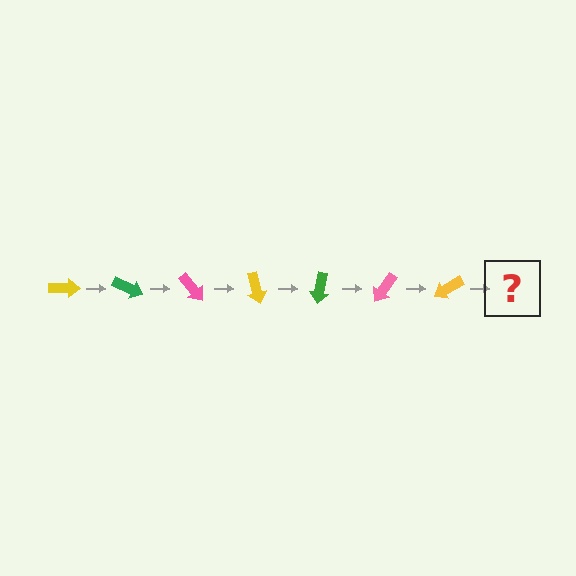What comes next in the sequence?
The next element should be a green arrow, rotated 175 degrees from the start.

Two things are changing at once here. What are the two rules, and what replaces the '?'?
The two rules are that it rotates 25 degrees each step and the color cycles through yellow, green, and pink. The '?' should be a green arrow, rotated 175 degrees from the start.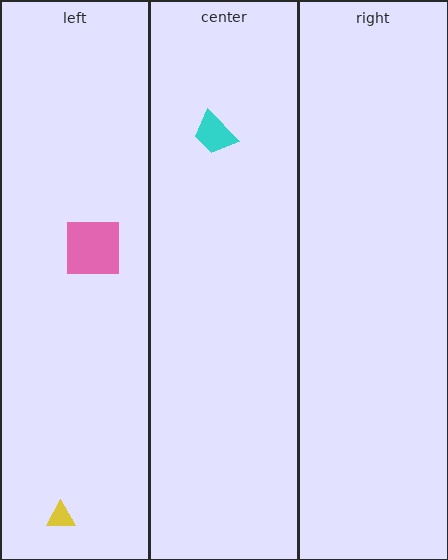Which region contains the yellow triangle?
The left region.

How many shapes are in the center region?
1.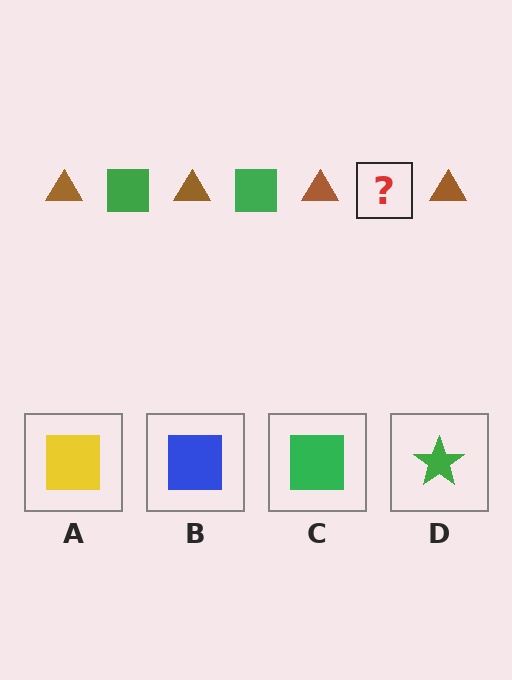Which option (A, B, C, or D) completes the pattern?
C.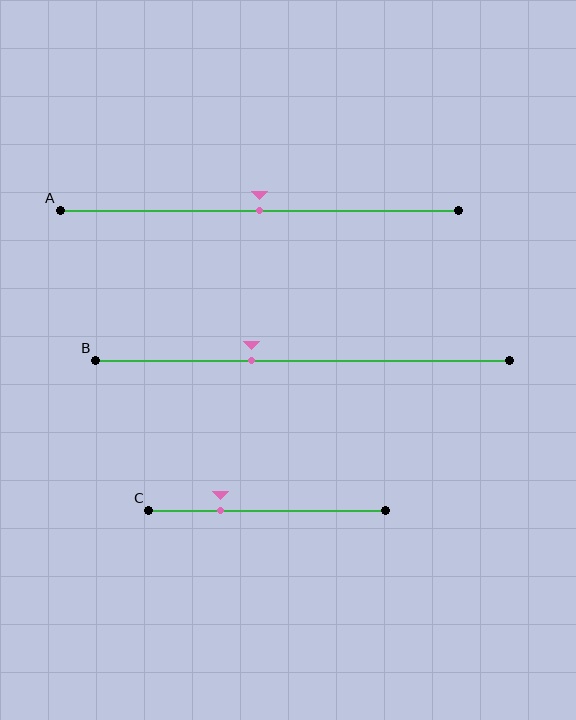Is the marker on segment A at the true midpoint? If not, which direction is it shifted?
Yes, the marker on segment A is at the true midpoint.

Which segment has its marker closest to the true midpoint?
Segment A has its marker closest to the true midpoint.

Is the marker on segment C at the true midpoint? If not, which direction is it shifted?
No, the marker on segment C is shifted to the left by about 20% of the segment length.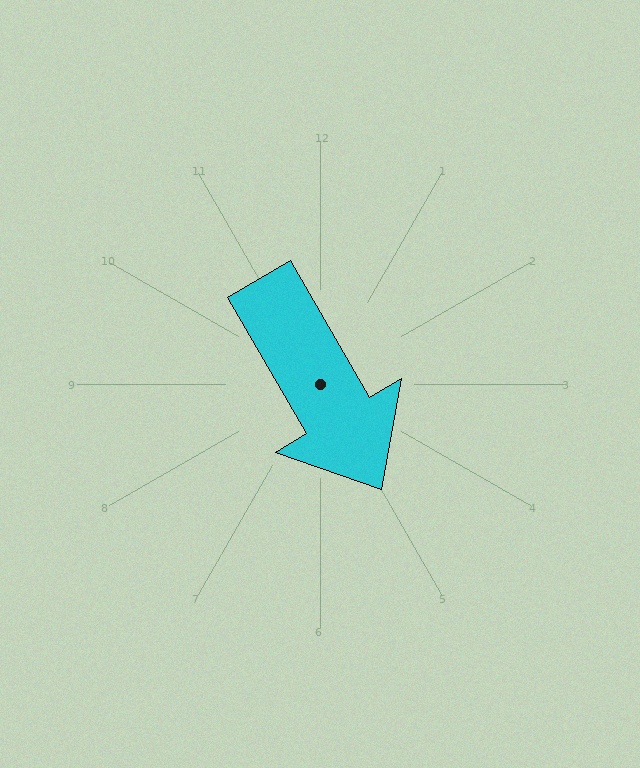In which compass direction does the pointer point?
Southeast.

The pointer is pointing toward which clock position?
Roughly 5 o'clock.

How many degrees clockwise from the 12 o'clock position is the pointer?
Approximately 150 degrees.